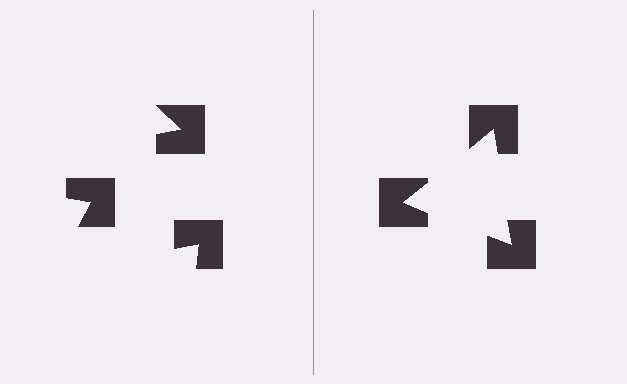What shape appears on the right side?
An illusory triangle.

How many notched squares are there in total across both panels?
6 — 3 on each side.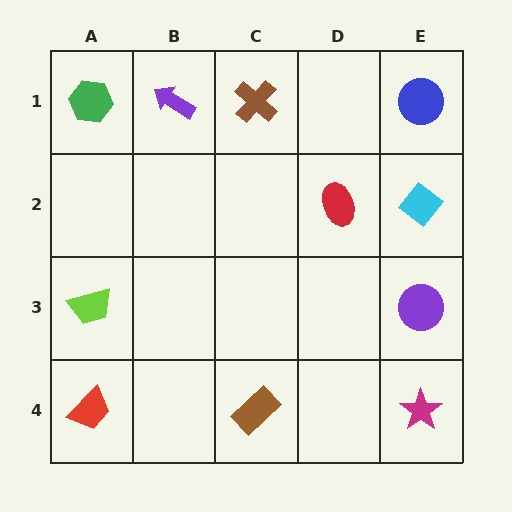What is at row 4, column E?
A magenta star.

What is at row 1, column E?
A blue circle.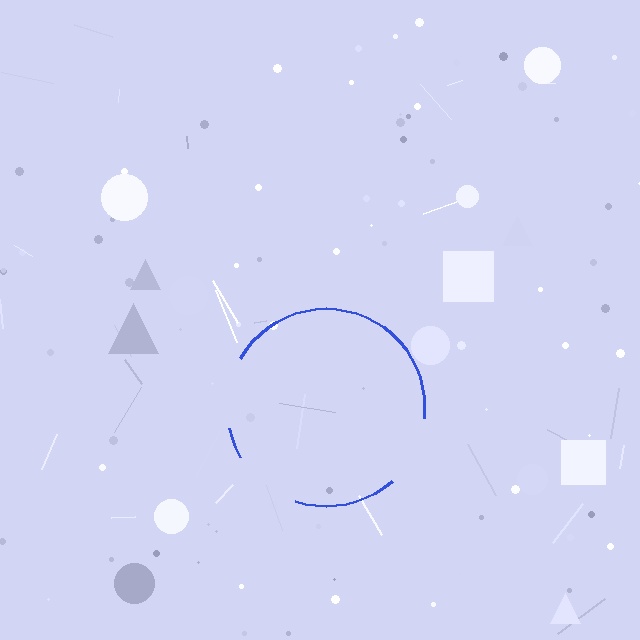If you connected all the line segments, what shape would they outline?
They would outline a circle.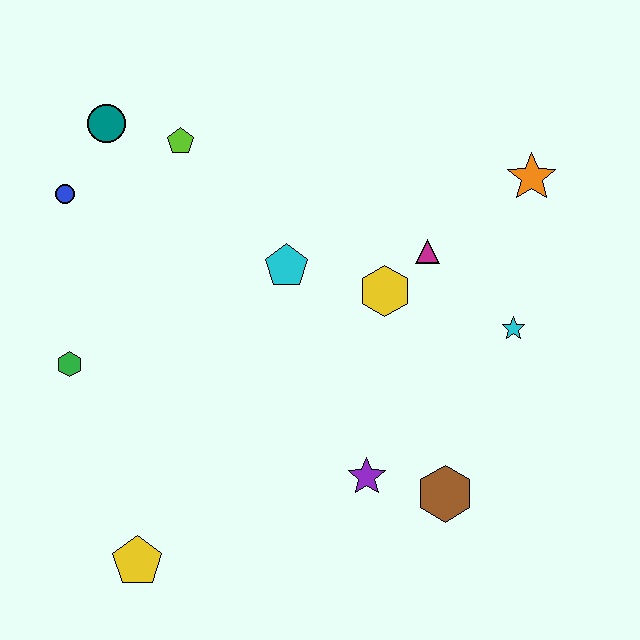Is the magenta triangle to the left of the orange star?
Yes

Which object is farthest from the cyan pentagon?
The yellow pentagon is farthest from the cyan pentagon.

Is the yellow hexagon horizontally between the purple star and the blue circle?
No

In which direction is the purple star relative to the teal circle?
The purple star is below the teal circle.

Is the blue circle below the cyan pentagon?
No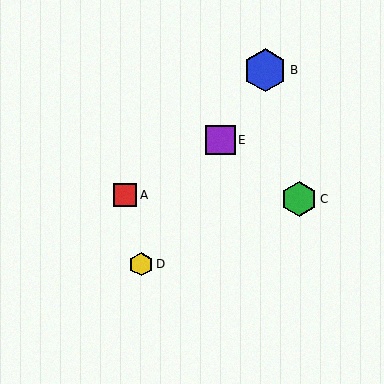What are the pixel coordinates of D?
Object D is at (141, 264).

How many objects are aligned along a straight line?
3 objects (B, D, E) are aligned along a straight line.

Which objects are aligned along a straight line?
Objects B, D, E are aligned along a straight line.